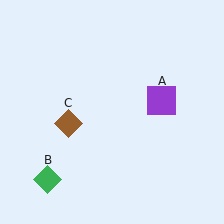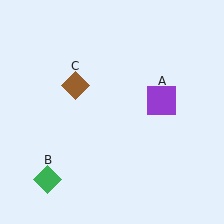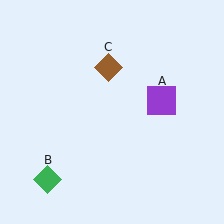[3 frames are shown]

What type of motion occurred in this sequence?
The brown diamond (object C) rotated clockwise around the center of the scene.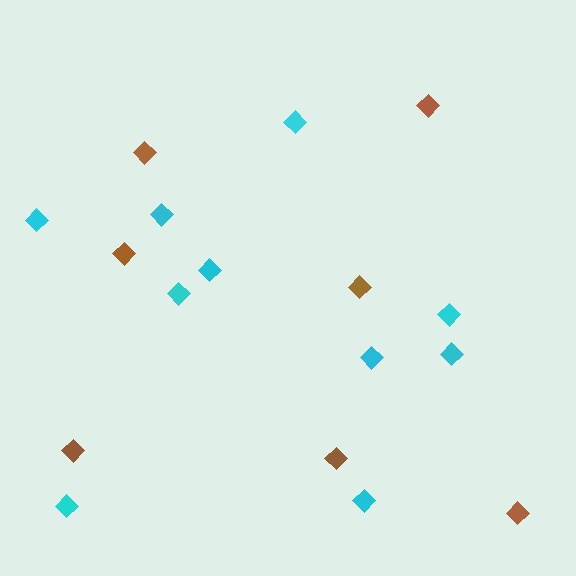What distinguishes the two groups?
There are 2 groups: one group of cyan diamonds (10) and one group of brown diamonds (7).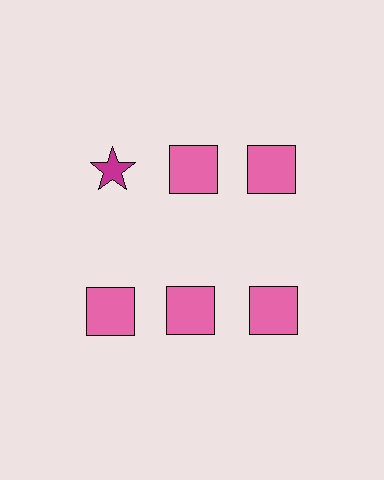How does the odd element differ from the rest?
It differs in both color (magenta instead of pink) and shape (star instead of square).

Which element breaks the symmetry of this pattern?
The magenta star in the top row, leftmost column breaks the symmetry. All other shapes are pink squares.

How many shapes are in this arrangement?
There are 6 shapes arranged in a grid pattern.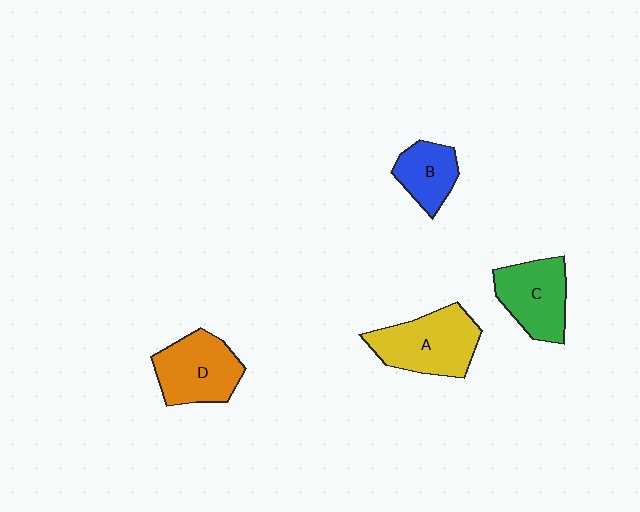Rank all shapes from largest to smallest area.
From largest to smallest: A (yellow), D (orange), C (green), B (blue).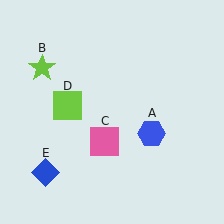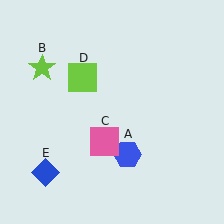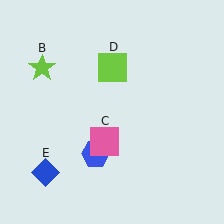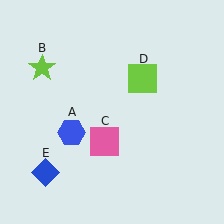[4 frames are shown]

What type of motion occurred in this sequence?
The blue hexagon (object A), lime square (object D) rotated clockwise around the center of the scene.